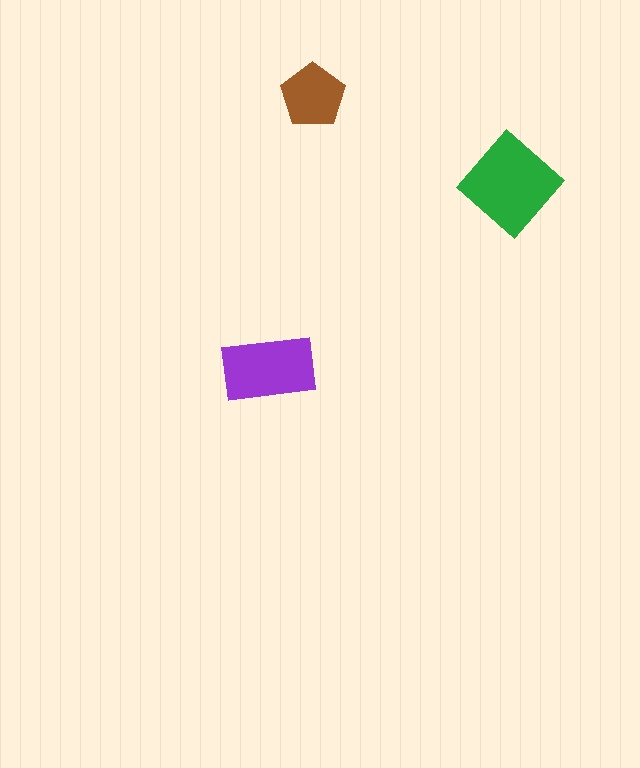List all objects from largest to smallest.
The green diamond, the purple rectangle, the brown pentagon.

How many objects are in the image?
There are 3 objects in the image.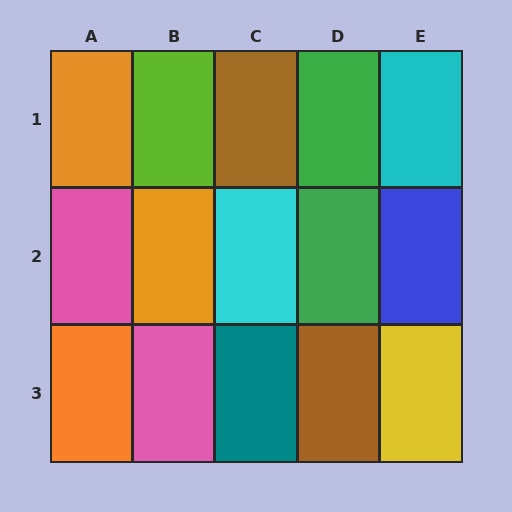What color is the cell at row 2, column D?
Green.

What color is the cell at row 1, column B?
Lime.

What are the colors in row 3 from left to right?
Orange, pink, teal, brown, yellow.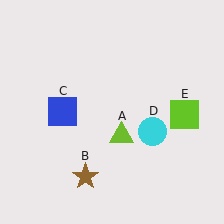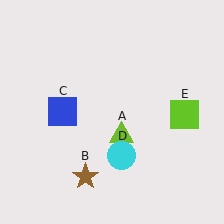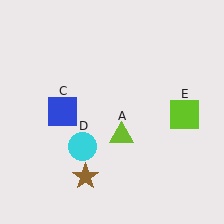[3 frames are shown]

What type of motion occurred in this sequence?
The cyan circle (object D) rotated clockwise around the center of the scene.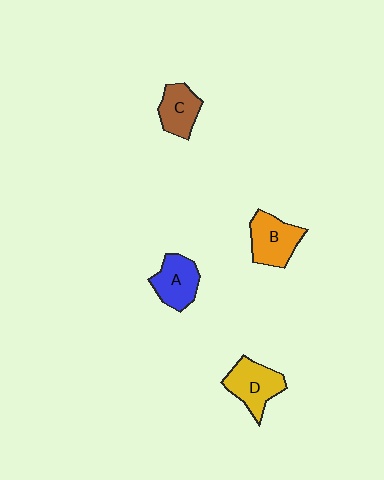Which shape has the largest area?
Shape D (yellow).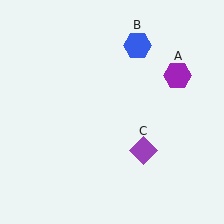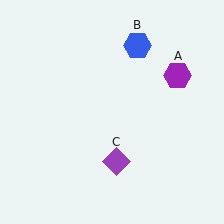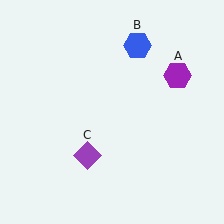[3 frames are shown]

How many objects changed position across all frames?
1 object changed position: purple diamond (object C).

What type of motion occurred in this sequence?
The purple diamond (object C) rotated clockwise around the center of the scene.